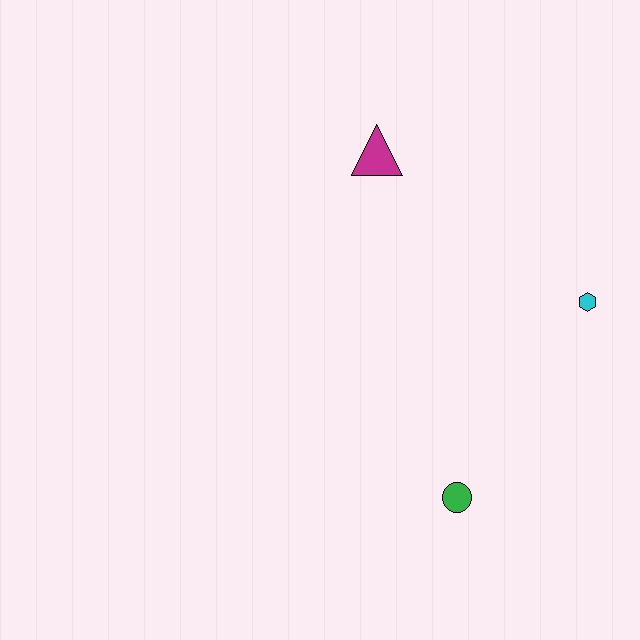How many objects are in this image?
There are 3 objects.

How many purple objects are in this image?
There are no purple objects.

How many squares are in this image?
There are no squares.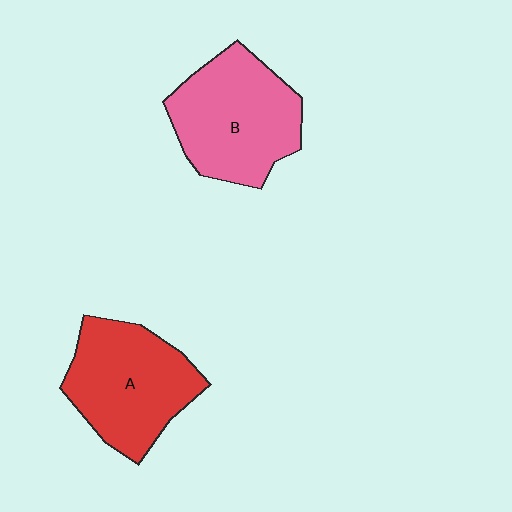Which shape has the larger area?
Shape B (pink).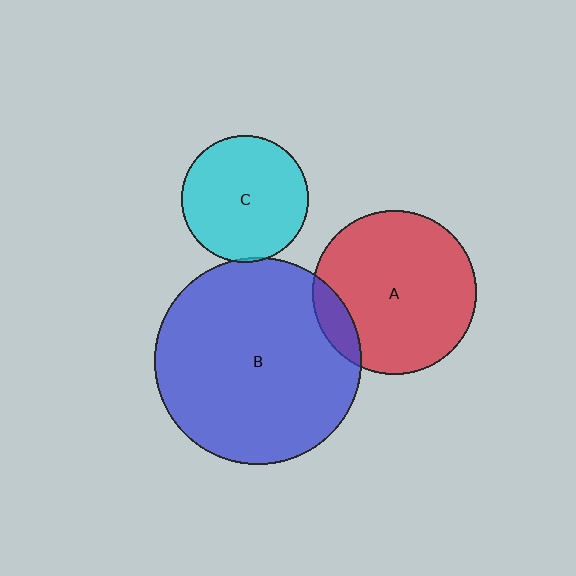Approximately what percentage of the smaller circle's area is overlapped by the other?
Approximately 5%.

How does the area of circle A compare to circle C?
Approximately 1.7 times.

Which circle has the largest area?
Circle B (blue).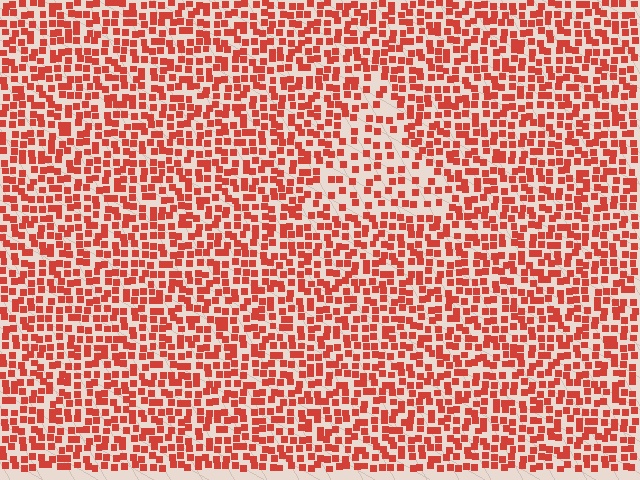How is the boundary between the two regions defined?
The boundary is defined by a change in element density (approximately 1.8x ratio). All elements are the same color, size, and shape.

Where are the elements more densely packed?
The elements are more densely packed outside the triangle boundary.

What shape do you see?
I see a triangle.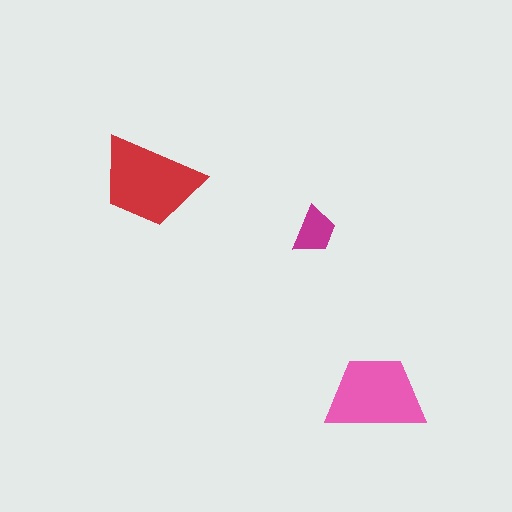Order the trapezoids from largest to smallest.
the red one, the pink one, the magenta one.